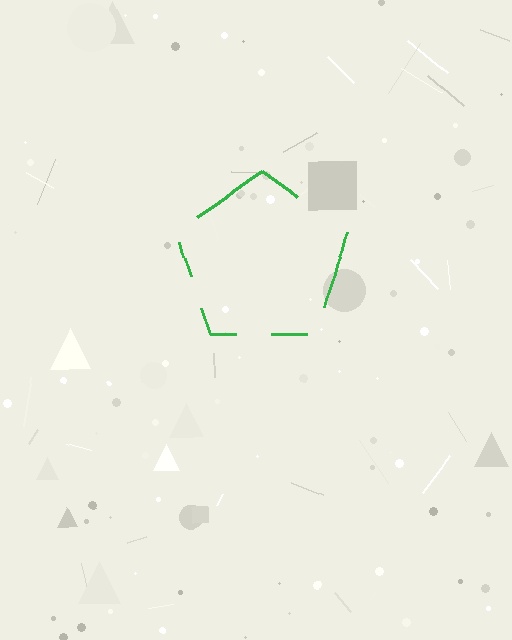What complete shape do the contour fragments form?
The contour fragments form a pentagon.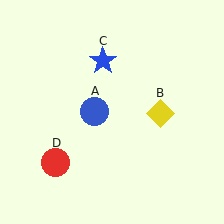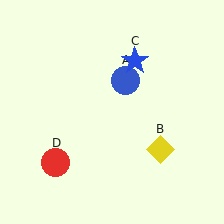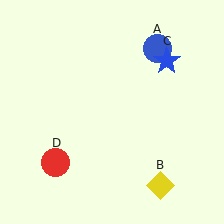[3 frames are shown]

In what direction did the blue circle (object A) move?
The blue circle (object A) moved up and to the right.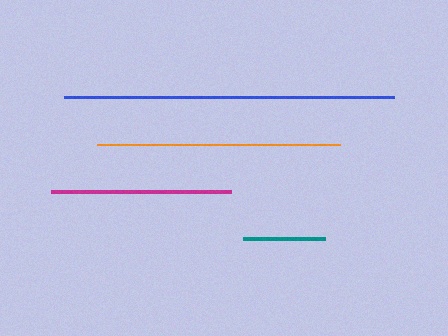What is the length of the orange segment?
The orange segment is approximately 242 pixels long.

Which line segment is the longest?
The blue line is the longest at approximately 330 pixels.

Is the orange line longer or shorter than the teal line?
The orange line is longer than the teal line.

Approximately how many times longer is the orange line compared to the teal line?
The orange line is approximately 3.0 times the length of the teal line.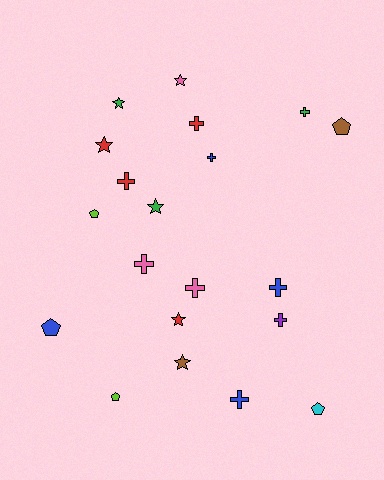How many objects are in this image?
There are 20 objects.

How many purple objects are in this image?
There is 1 purple object.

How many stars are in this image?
There are 6 stars.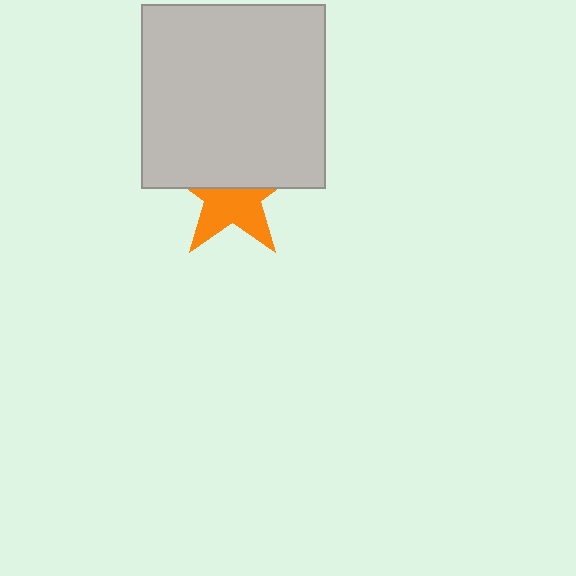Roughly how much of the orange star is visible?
About half of it is visible (roughly 50%).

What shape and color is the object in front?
The object in front is a light gray square.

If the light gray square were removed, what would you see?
You would see the complete orange star.